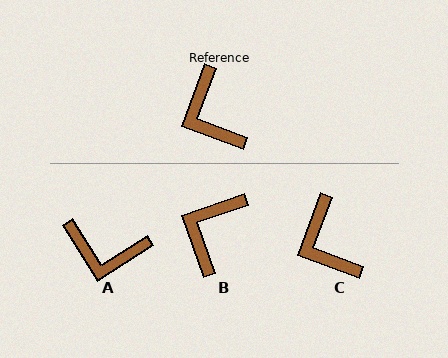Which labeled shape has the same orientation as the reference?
C.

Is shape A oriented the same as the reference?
No, it is off by about 53 degrees.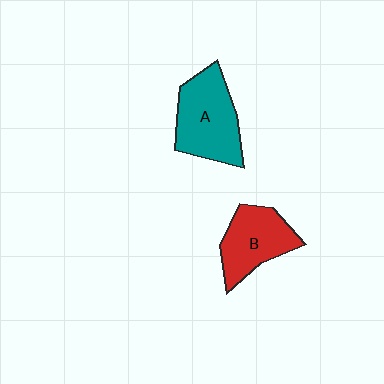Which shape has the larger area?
Shape A (teal).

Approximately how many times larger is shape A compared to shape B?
Approximately 1.2 times.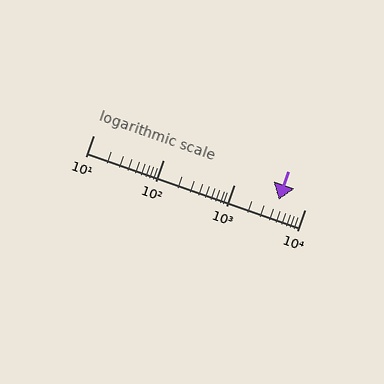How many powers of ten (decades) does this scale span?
The scale spans 3 decades, from 10 to 10000.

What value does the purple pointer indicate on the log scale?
The pointer indicates approximately 4300.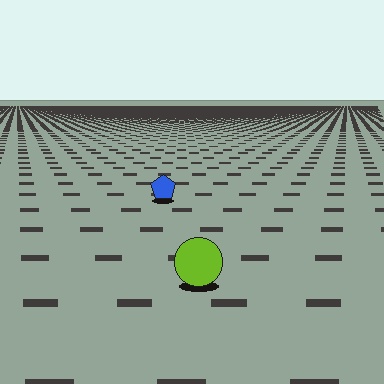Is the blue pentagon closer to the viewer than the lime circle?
No. The lime circle is closer — you can tell from the texture gradient: the ground texture is coarser near it.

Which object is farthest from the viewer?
The blue pentagon is farthest from the viewer. It appears smaller and the ground texture around it is denser.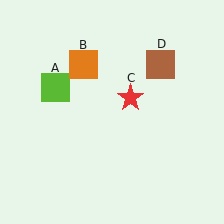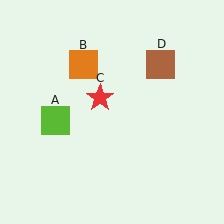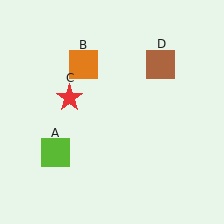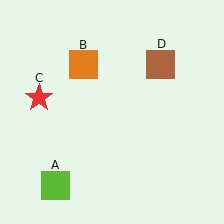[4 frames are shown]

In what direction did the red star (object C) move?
The red star (object C) moved left.